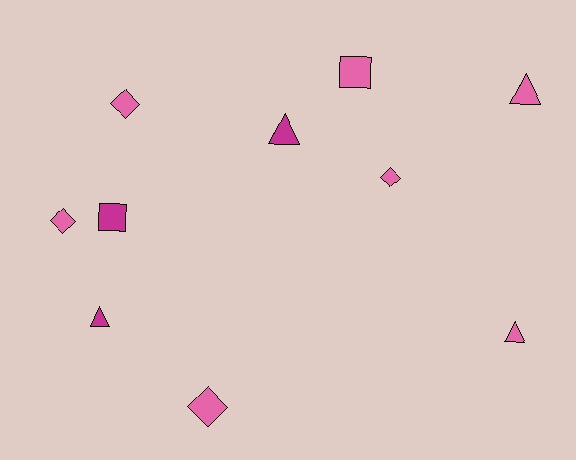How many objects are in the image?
There are 10 objects.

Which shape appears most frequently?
Triangle, with 4 objects.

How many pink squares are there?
There is 1 pink square.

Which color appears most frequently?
Pink, with 7 objects.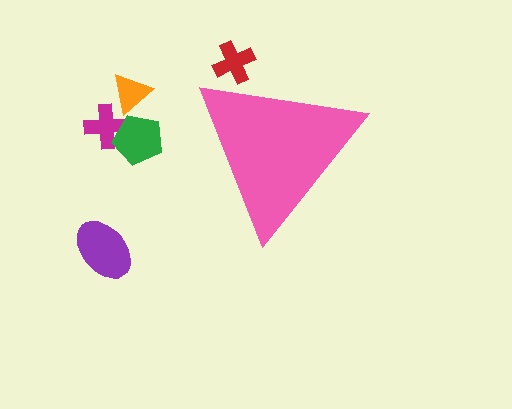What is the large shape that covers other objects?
A pink triangle.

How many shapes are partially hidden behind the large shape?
1 shape is partially hidden.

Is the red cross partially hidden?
Yes, the red cross is partially hidden behind the pink triangle.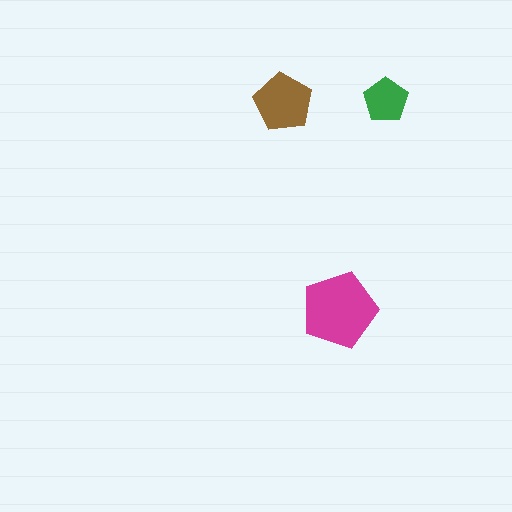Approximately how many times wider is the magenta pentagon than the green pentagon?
About 1.5 times wider.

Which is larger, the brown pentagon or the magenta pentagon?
The magenta one.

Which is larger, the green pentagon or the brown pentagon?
The brown one.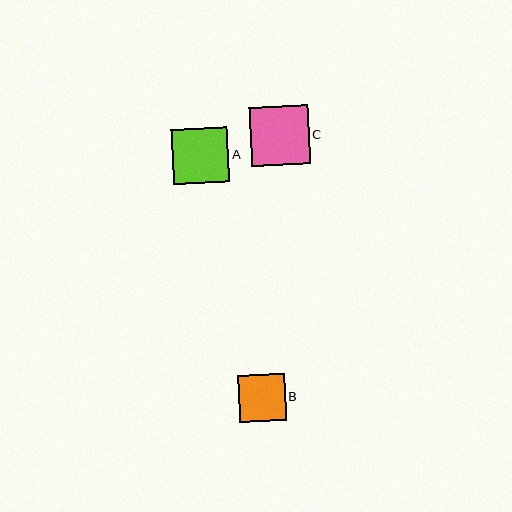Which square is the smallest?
Square B is the smallest with a size of approximately 47 pixels.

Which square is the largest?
Square C is the largest with a size of approximately 59 pixels.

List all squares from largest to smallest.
From largest to smallest: C, A, B.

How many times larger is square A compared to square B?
Square A is approximately 1.2 times the size of square B.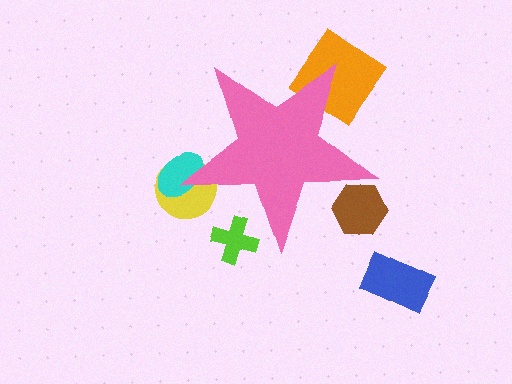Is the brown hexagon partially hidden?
Yes, the brown hexagon is partially hidden behind the pink star.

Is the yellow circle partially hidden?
Yes, the yellow circle is partially hidden behind the pink star.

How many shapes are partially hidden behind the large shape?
5 shapes are partially hidden.